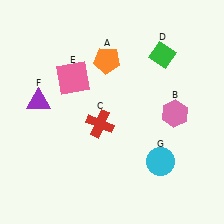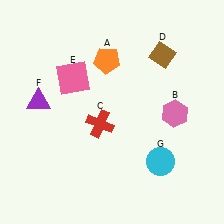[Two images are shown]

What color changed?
The diamond (D) changed from green in Image 1 to brown in Image 2.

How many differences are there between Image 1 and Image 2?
There is 1 difference between the two images.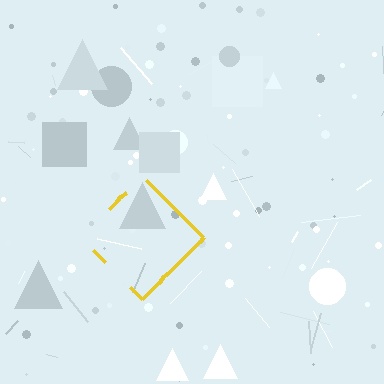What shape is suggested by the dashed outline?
The dashed outline suggests a diamond.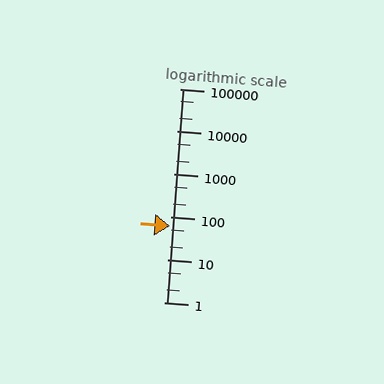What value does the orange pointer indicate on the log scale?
The pointer indicates approximately 60.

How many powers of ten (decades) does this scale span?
The scale spans 5 decades, from 1 to 100000.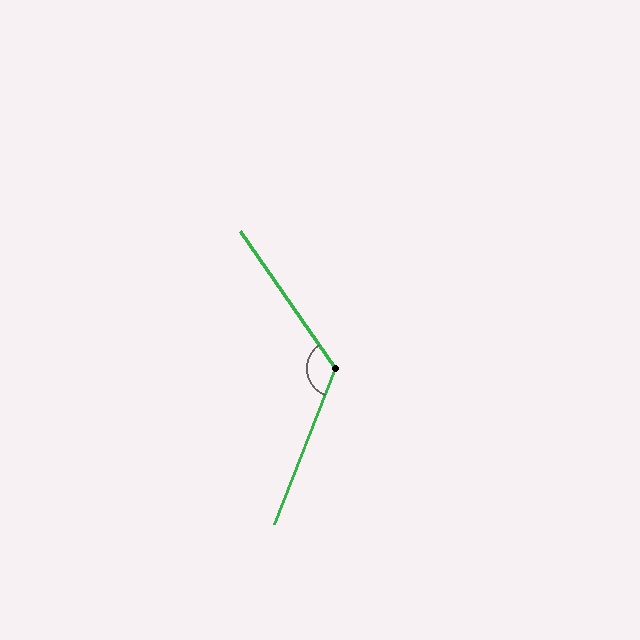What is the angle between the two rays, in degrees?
Approximately 124 degrees.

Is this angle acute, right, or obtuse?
It is obtuse.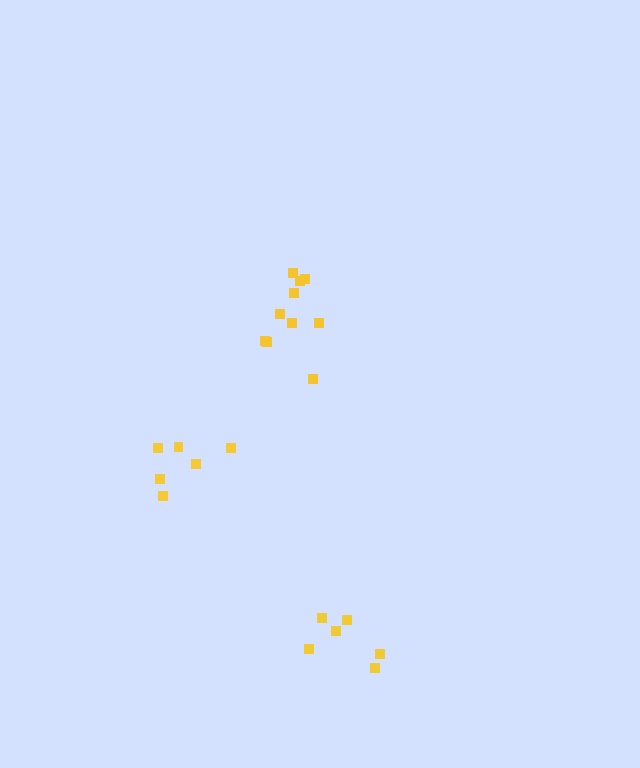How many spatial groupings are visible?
There are 3 spatial groupings.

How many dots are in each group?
Group 1: 10 dots, Group 2: 6 dots, Group 3: 6 dots (22 total).